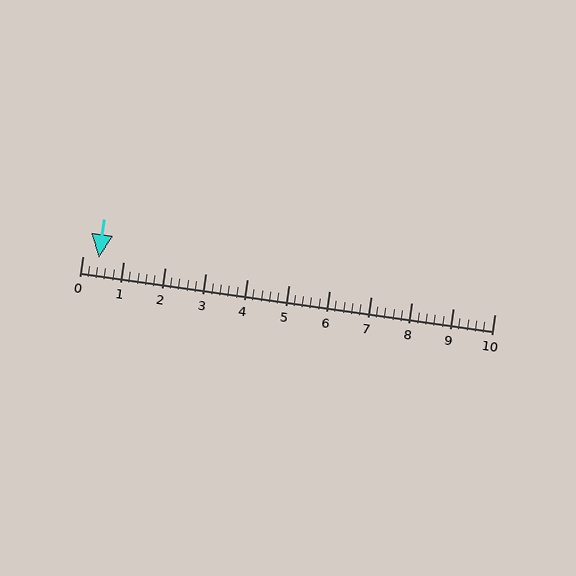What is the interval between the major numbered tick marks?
The major tick marks are spaced 1 units apart.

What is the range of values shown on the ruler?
The ruler shows values from 0 to 10.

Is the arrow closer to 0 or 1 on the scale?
The arrow is closer to 0.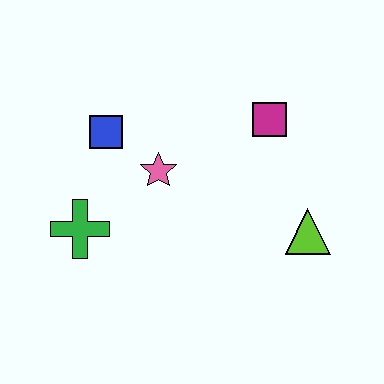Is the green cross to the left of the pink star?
Yes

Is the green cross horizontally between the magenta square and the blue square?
No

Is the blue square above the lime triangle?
Yes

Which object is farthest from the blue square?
The lime triangle is farthest from the blue square.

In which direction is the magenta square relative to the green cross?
The magenta square is to the right of the green cross.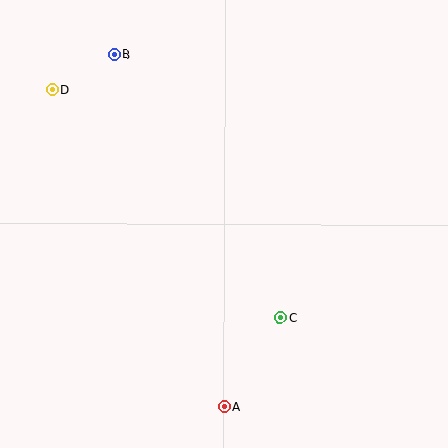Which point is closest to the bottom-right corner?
Point C is closest to the bottom-right corner.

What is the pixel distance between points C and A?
The distance between C and A is 105 pixels.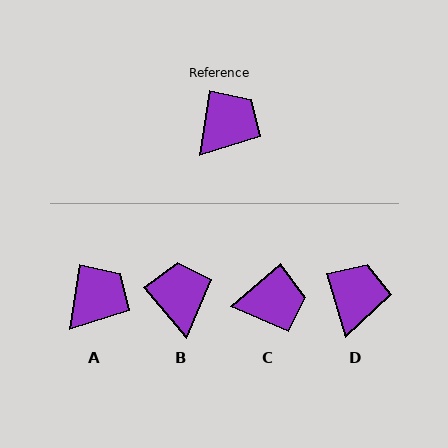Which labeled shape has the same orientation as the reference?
A.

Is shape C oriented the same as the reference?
No, it is off by about 40 degrees.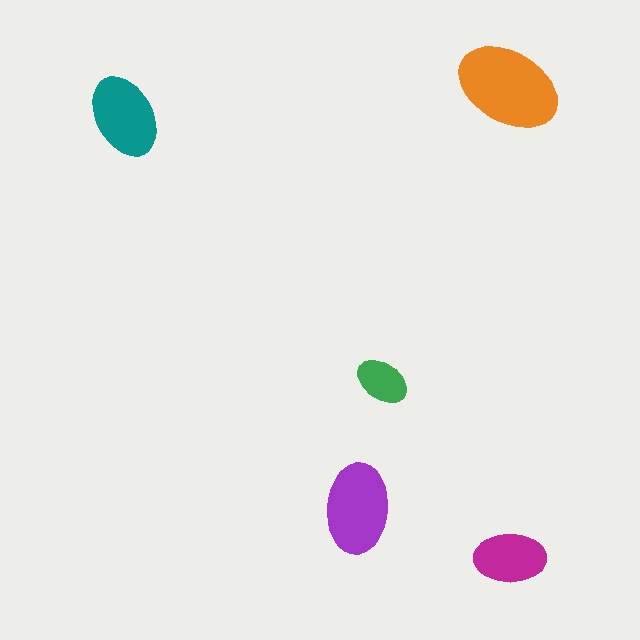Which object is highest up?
The orange ellipse is topmost.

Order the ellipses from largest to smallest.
the orange one, the purple one, the teal one, the magenta one, the green one.